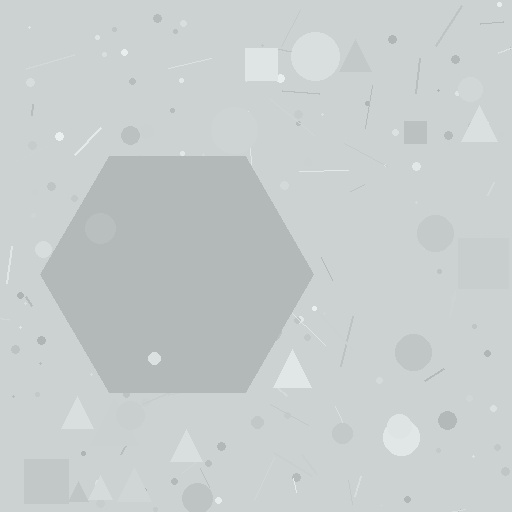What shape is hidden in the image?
A hexagon is hidden in the image.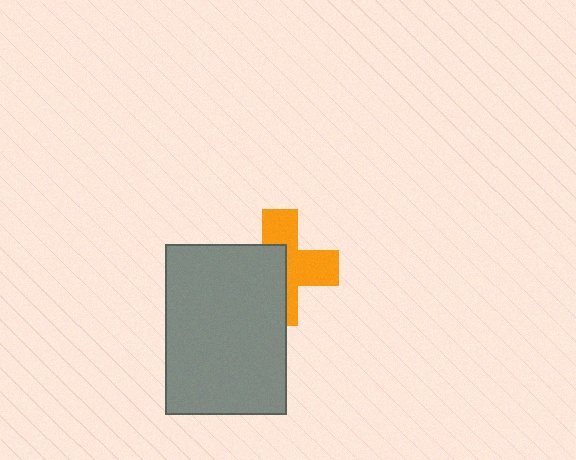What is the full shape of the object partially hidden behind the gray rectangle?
The partially hidden object is an orange cross.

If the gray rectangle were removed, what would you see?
You would see the complete orange cross.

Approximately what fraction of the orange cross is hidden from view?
Roughly 50% of the orange cross is hidden behind the gray rectangle.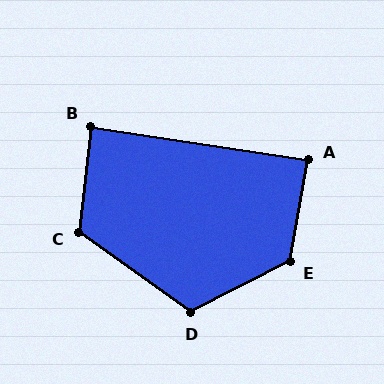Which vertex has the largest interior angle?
E, at approximately 127 degrees.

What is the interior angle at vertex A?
Approximately 89 degrees (approximately right).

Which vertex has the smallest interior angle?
B, at approximately 88 degrees.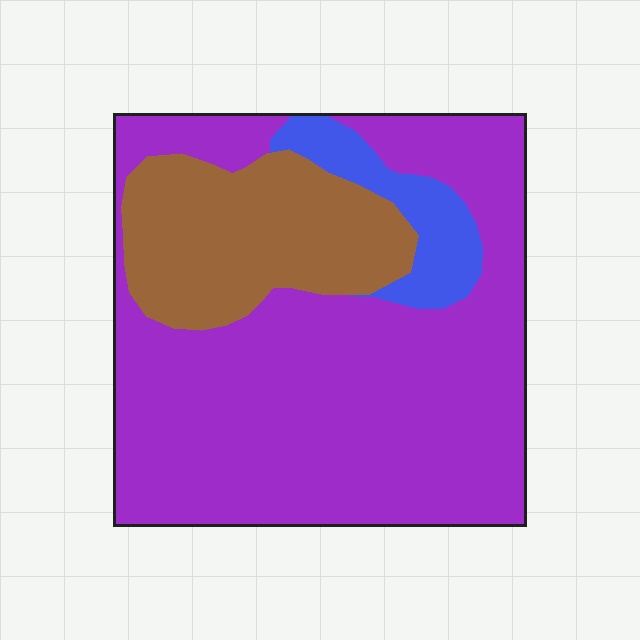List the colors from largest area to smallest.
From largest to smallest: purple, brown, blue.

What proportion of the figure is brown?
Brown takes up about one quarter (1/4) of the figure.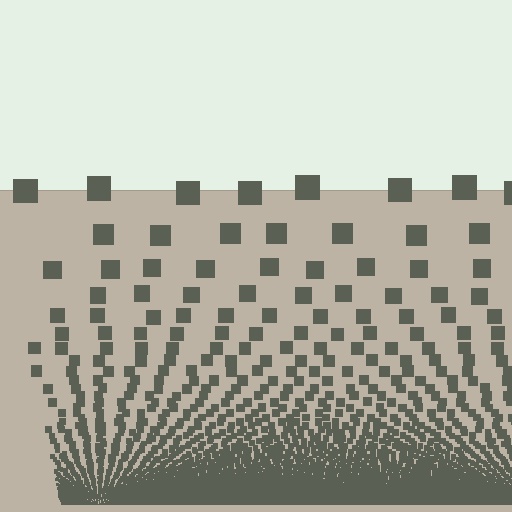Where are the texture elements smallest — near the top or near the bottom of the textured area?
Near the bottom.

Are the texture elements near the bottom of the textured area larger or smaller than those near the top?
Smaller. The gradient is inverted — elements near the bottom are smaller and denser.